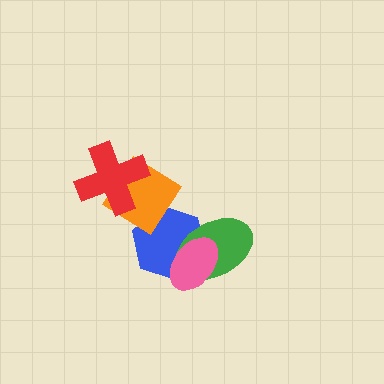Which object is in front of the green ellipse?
The pink ellipse is in front of the green ellipse.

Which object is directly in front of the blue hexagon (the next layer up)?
The orange diamond is directly in front of the blue hexagon.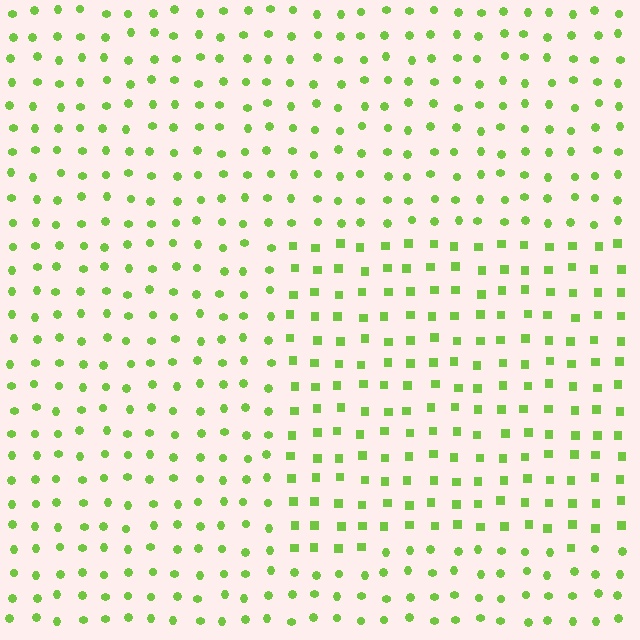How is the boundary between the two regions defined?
The boundary is defined by a change in element shape: squares inside vs. circles outside. All elements share the same color and spacing.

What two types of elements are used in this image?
The image uses squares inside the rectangle region and circles outside it.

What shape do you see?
I see a rectangle.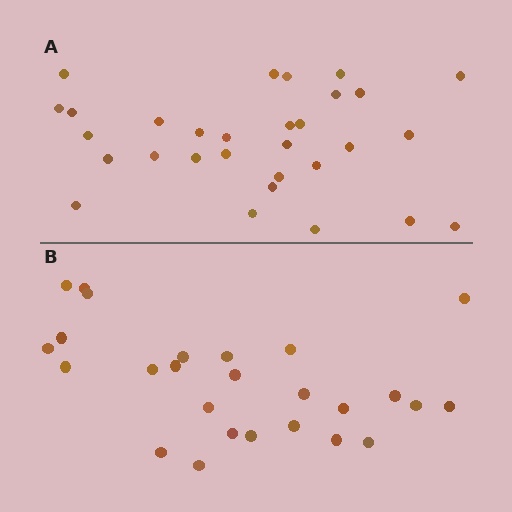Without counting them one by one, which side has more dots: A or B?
Region A (the top region) has more dots.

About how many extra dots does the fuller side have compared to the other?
Region A has about 4 more dots than region B.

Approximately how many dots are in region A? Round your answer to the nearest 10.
About 30 dots.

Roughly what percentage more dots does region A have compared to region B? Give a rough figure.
About 15% more.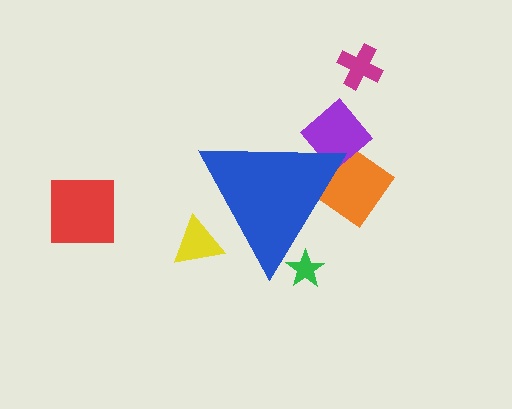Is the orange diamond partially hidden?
Yes, the orange diamond is partially hidden behind the blue triangle.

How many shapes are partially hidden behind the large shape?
4 shapes are partially hidden.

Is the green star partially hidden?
Yes, the green star is partially hidden behind the blue triangle.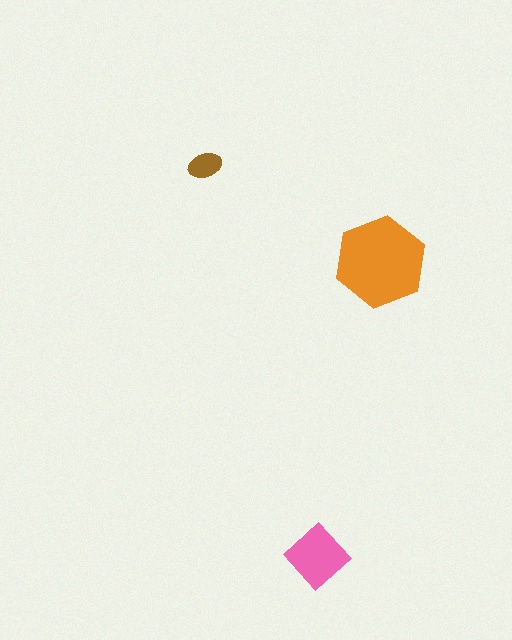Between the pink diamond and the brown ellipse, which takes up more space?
The pink diamond.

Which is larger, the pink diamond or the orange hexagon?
The orange hexagon.